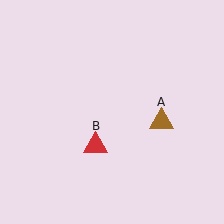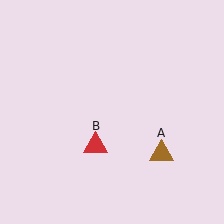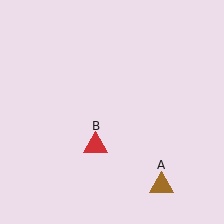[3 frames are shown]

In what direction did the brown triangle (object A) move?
The brown triangle (object A) moved down.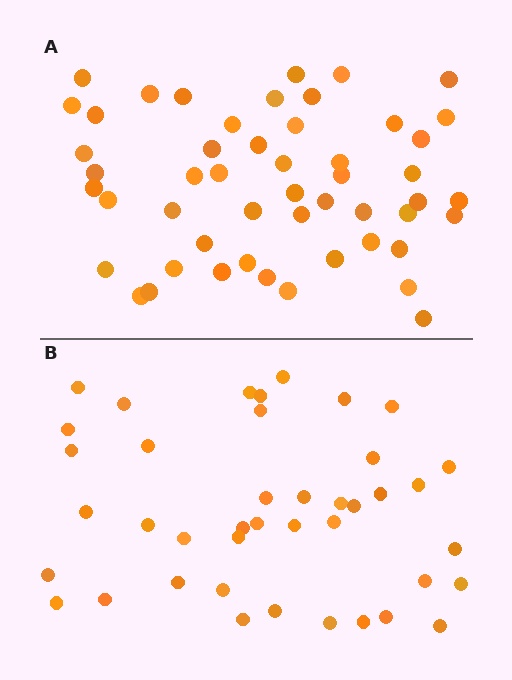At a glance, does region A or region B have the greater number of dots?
Region A (the top region) has more dots.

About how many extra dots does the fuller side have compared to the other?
Region A has roughly 10 or so more dots than region B.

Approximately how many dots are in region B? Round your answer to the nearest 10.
About 40 dots. (The exact count is 41, which rounds to 40.)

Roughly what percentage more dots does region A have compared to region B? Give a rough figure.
About 25% more.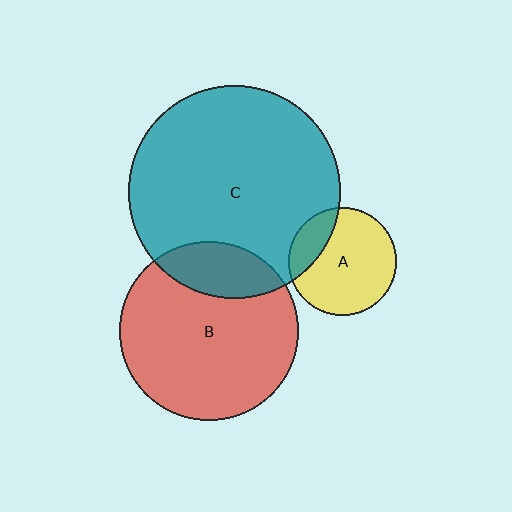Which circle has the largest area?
Circle C (teal).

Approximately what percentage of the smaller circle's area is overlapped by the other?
Approximately 20%.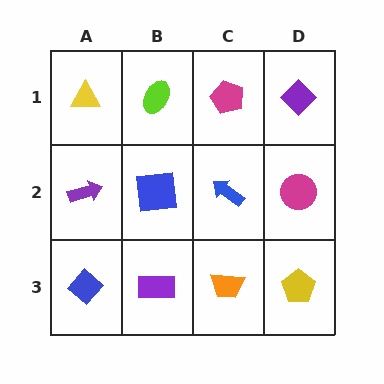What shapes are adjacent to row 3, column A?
A purple arrow (row 2, column A), a purple rectangle (row 3, column B).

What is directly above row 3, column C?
A blue arrow.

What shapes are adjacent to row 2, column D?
A purple diamond (row 1, column D), a yellow pentagon (row 3, column D), a blue arrow (row 2, column C).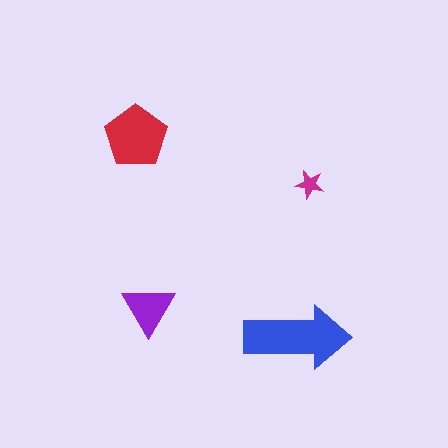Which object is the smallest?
The magenta star.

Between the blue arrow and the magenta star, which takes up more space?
The blue arrow.